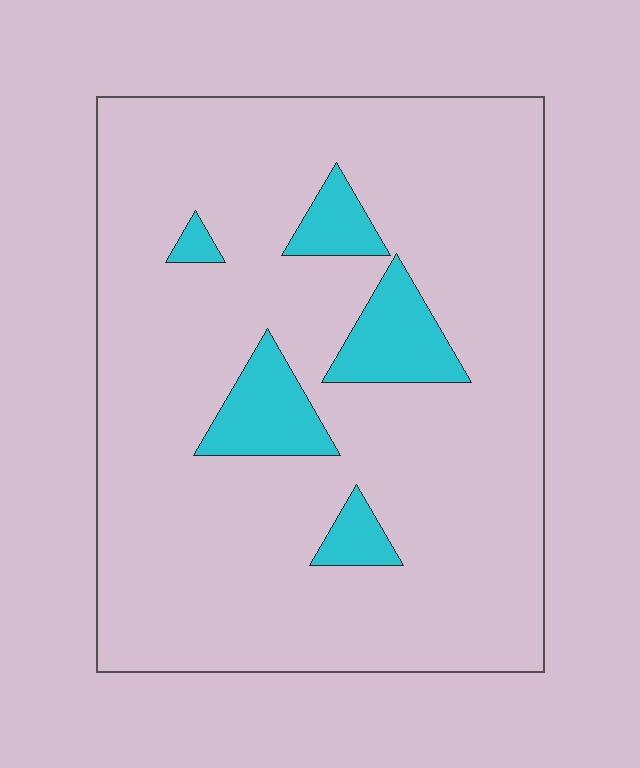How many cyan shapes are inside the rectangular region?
5.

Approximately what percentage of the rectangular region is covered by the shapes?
Approximately 10%.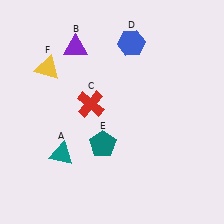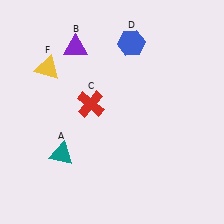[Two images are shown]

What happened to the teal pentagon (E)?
The teal pentagon (E) was removed in Image 2. It was in the bottom-left area of Image 1.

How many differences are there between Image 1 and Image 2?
There is 1 difference between the two images.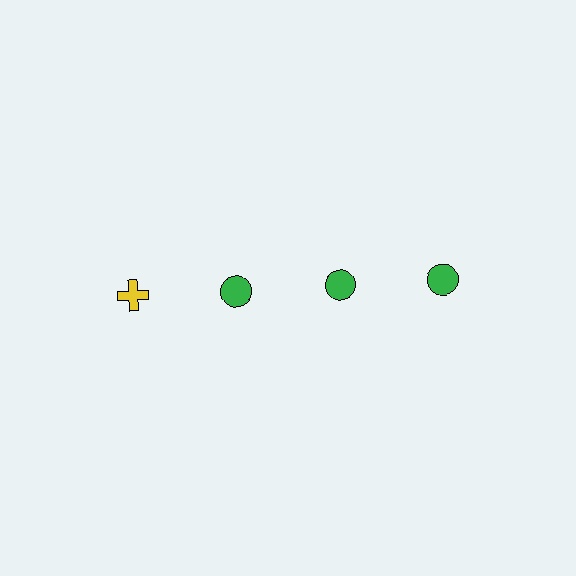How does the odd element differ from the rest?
It differs in both color (yellow instead of green) and shape (cross instead of circle).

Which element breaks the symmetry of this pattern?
The yellow cross in the top row, leftmost column breaks the symmetry. All other shapes are green circles.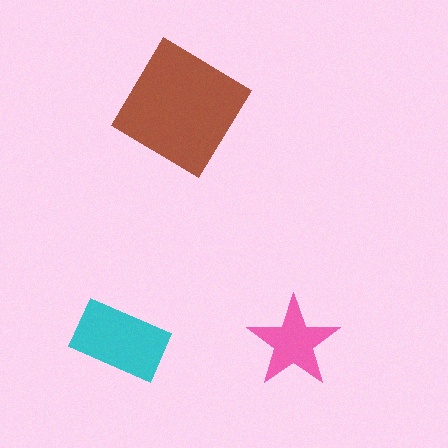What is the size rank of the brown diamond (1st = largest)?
1st.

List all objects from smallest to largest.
The pink star, the cyan rectangle, the brown diamond.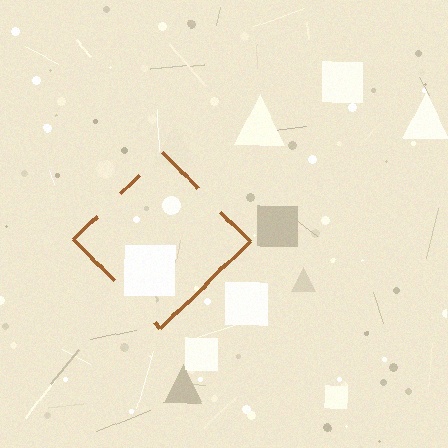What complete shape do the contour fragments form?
The contour fragments form a diamond.